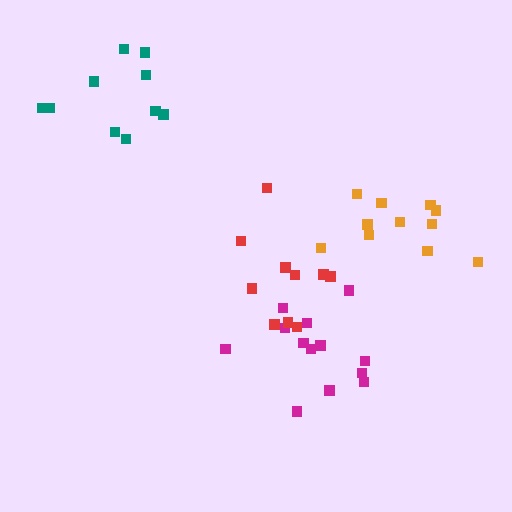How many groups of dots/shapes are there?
There are 4 groups.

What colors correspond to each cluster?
The clusters are colored: magenta, orange, red, teal.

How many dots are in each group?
Group 1: 13 dots, Group 2: 11 dots, Group 3: 10 dots, Group 4: 10 dots (44 total).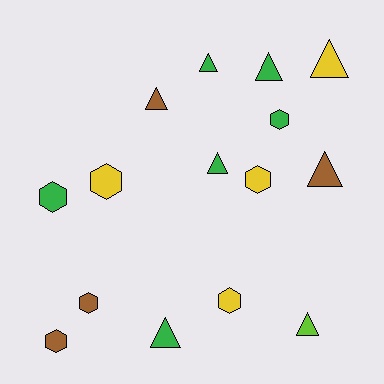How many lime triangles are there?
There is 1 lime triangle.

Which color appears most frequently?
Green, with 6 objects.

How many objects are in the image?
There are 15 objects.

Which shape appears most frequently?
Triangle, with 8 objects.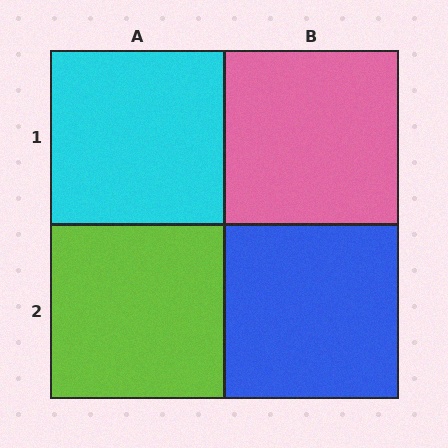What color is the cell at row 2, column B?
Blue.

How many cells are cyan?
1 cell is cyan.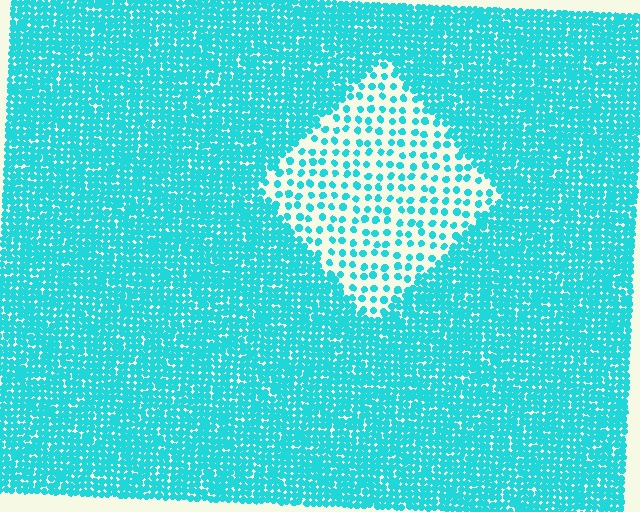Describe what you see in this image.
The image contains small cyan elements arranged at two different densities. A diamond-shaped region is visible where the elements are less densely packed than the surrounding area.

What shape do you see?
I see a diamond.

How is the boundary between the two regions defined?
The boundary is defined by a change in element density (approximately 3.1x ratio). All elements are the same color, size, and shape.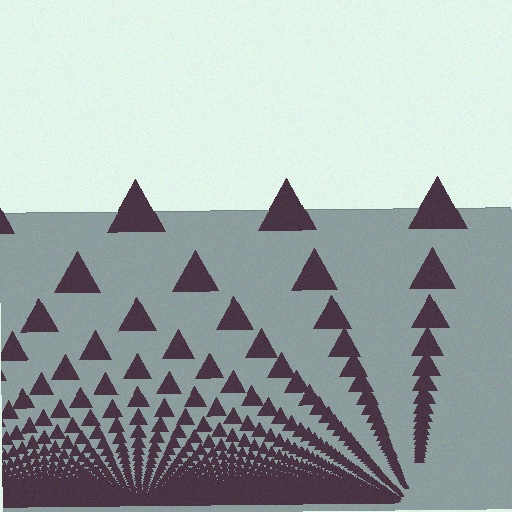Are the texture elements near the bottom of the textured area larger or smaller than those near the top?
Smaller. The gradient is inverted — elements near the bottom are smaller and denser.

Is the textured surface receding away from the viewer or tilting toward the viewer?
The surface appears to tilt toward the viewer. Texture elements get larger and sparser toward the top.